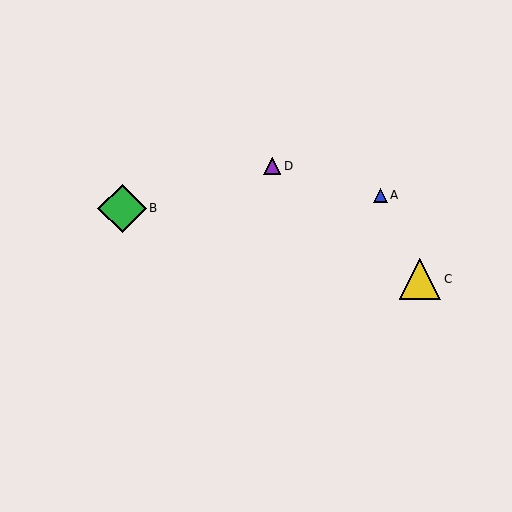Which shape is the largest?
The green diamond (labeled B) is the largest.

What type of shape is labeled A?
Shape A is a blue triangle.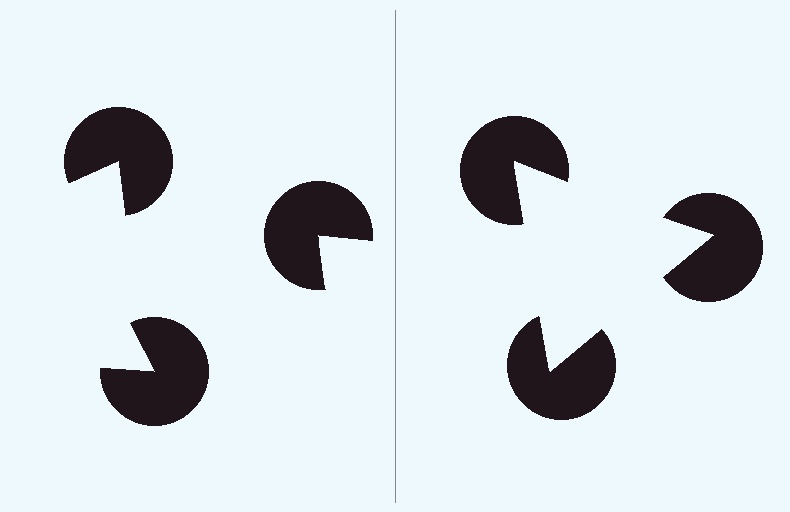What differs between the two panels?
The pac-man discs are positioned identically on both sides; only the wedge orientations differ. On the right they align to a triangle; on the left they are misaligned.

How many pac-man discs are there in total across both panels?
6 — 3 on each side.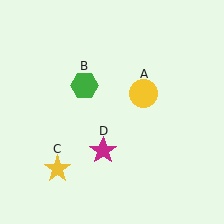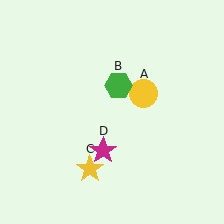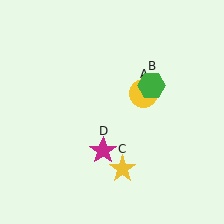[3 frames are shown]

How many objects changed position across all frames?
2 objects changed position: green hexagon (object B), yellow star (object C).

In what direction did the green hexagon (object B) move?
The green hexagon (object B) moved right.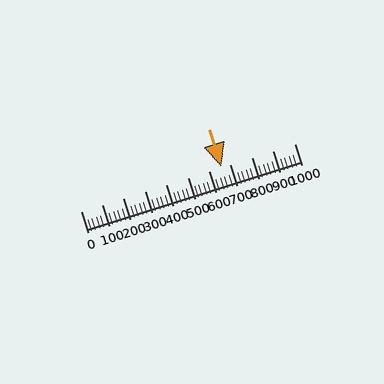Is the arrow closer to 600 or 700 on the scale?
The arrow is closer to 700.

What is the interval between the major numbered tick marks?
The major tick marks are spaced 100 units apart.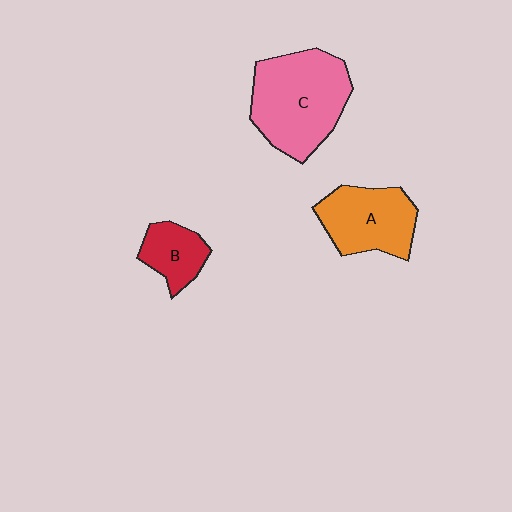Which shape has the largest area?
Shape C (pink).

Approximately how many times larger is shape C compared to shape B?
Approximately 2.5 times.